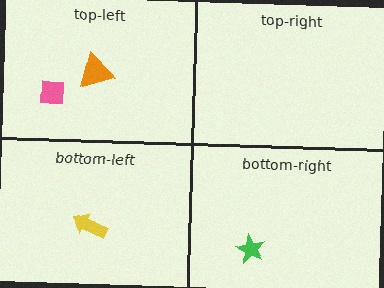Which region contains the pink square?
The top-left region.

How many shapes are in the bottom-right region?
1.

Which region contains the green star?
The bottom-right region.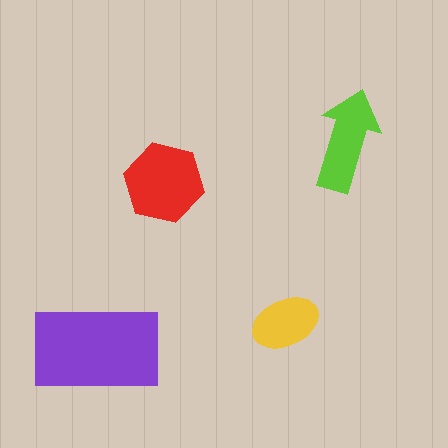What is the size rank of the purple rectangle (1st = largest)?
1st.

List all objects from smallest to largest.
The yellow ellipse, the lime arrow, the red hexagon, the purple rectangle.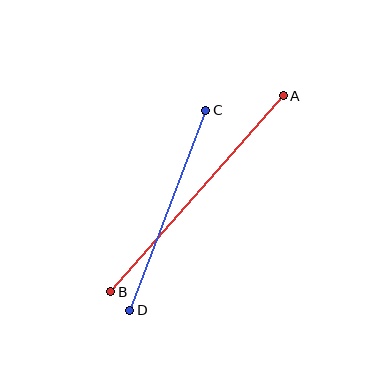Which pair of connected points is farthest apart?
Points A and B are farthest apart.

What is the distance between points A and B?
The distance is approximately 261 pixels.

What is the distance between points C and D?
The distance is approximately 214 pixels.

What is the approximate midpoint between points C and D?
The midpoint is at approximately (168, 210) pixels.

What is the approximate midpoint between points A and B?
The midpoint is at approximately (197, 194) pixels.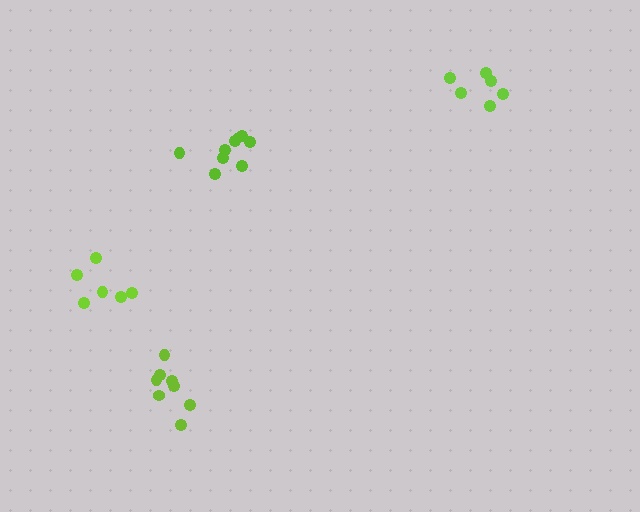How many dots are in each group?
Group 1: 9 dots, Group 2: 6 dots, Group 3: 8 dots, Group 4: 6 dots (29 total).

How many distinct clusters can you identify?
There are 4 distinct clusters.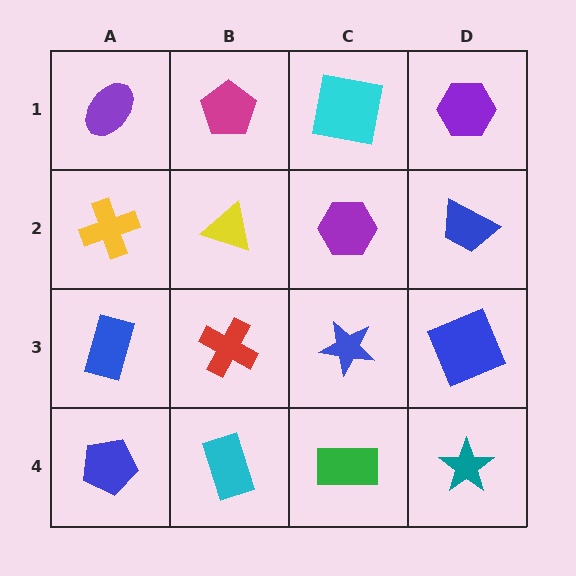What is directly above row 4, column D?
A blue square.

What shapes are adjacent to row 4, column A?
A blue rectangle (row 3, column A), a cyan rectangle (row 4, column B).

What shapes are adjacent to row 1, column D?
A blue trapezoid (row 2, column D), a cyan square (row 1, column C).